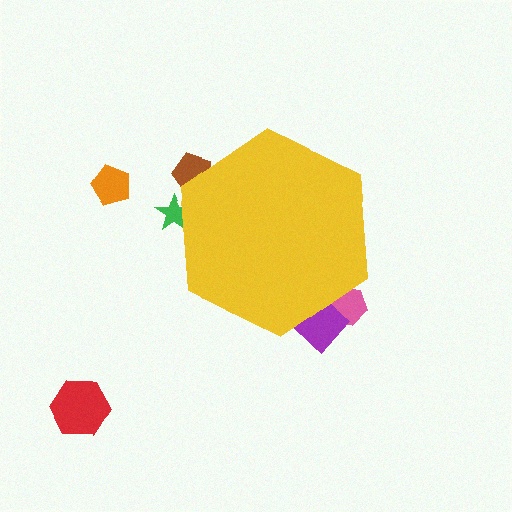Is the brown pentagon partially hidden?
Yes, the brown pentagon is partially hidden behind the yellow hexagon.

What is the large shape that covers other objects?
A yellow hexagon.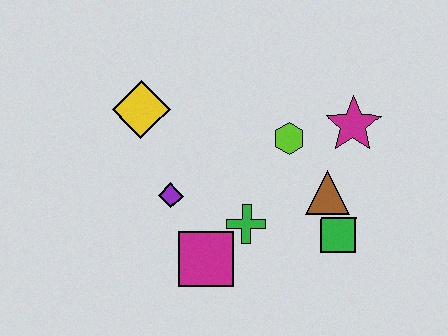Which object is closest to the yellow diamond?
The purple diamond is closest to the yellow diamond.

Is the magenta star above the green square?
Yes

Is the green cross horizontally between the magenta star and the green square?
No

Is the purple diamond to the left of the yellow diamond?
No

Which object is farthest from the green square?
The yellow diamond is farthest from the green square.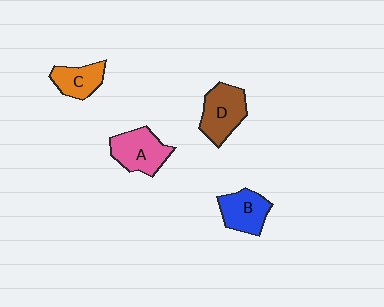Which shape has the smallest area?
Shape C (orange).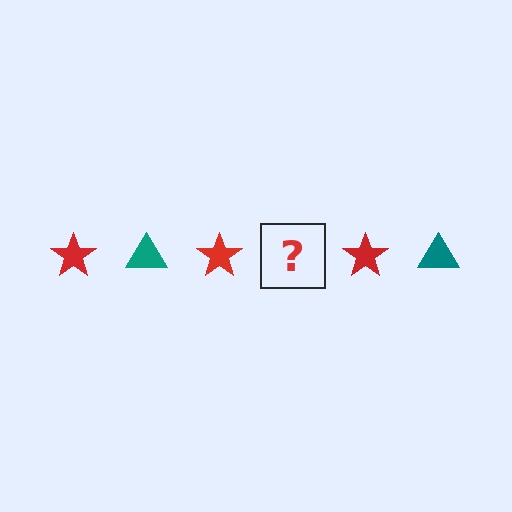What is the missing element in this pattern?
The missing element is a teal triangle.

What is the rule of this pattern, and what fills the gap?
The rule is that the pattern alternates between red star and teal triangle. The gap should be filled with a teal triangle.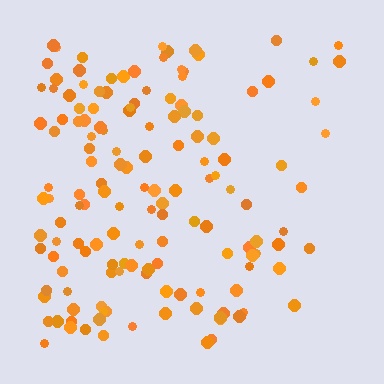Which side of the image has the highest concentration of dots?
The left.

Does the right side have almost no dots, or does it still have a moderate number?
Still a moderate number, just noticeably fewer than the left.